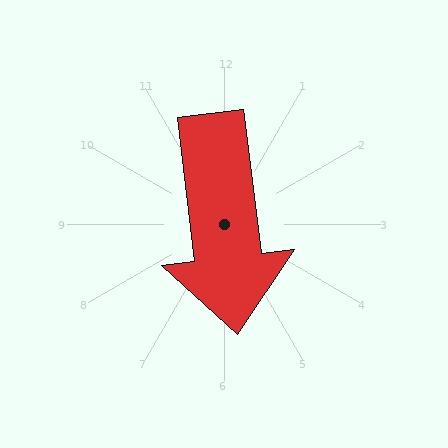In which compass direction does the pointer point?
South.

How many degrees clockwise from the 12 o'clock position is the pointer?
Approximately 173 degrees.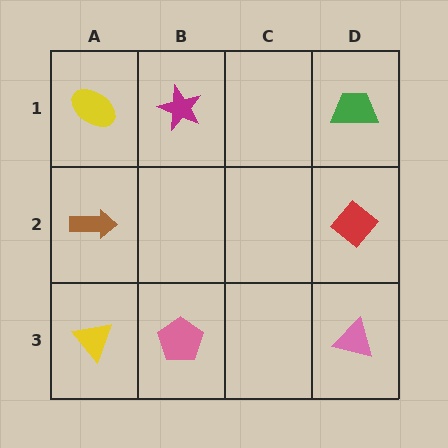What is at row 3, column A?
A yellow triangle.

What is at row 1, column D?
A green trapezoid.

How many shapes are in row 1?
3 shapes.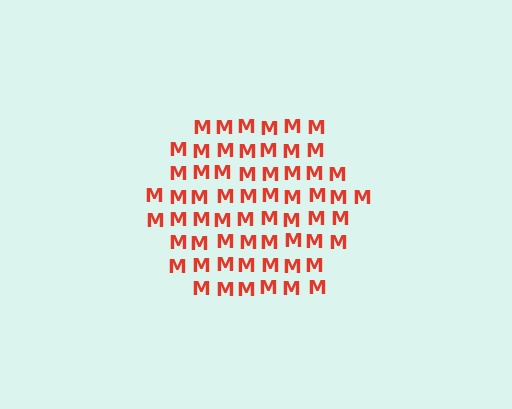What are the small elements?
The small elements are letter M's.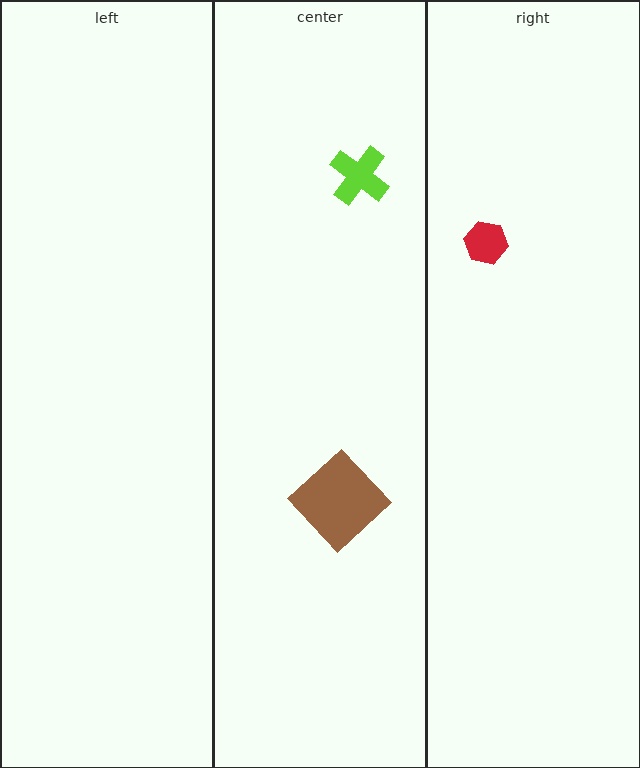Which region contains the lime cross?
The center region.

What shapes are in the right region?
The red hexagon.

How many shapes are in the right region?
1.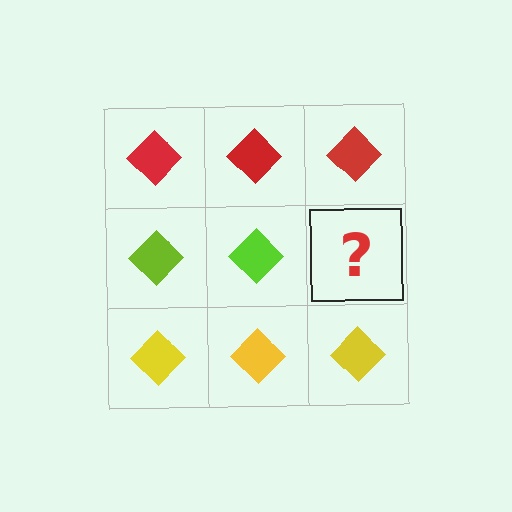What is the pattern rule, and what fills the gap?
The rule is that each row has a consistent color. The gap should be filled with a lime diamond.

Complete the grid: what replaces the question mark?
The question mark should be replaced with a lime diamond.